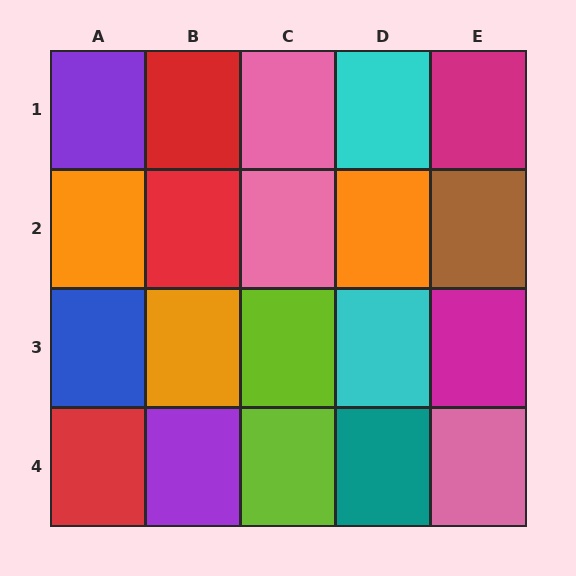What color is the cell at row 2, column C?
Pink.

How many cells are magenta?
2 cells are magenta.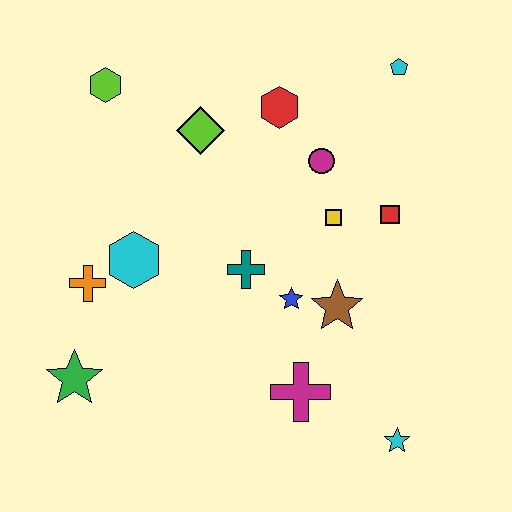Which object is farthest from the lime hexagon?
The cyan star is farthest from the lime hexagon.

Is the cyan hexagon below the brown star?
No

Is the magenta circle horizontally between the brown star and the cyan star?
No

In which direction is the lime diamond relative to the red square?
The lime diamond is to the left of the red square.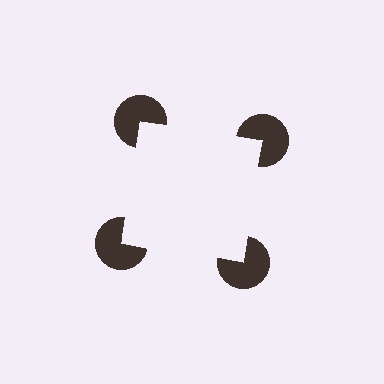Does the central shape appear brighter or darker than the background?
It typically appears slightly brighter than the background, even though no actual brightness change is drawn.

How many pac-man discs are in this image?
There are 4 — one at each vertex of the illusory square.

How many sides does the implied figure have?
4 sides.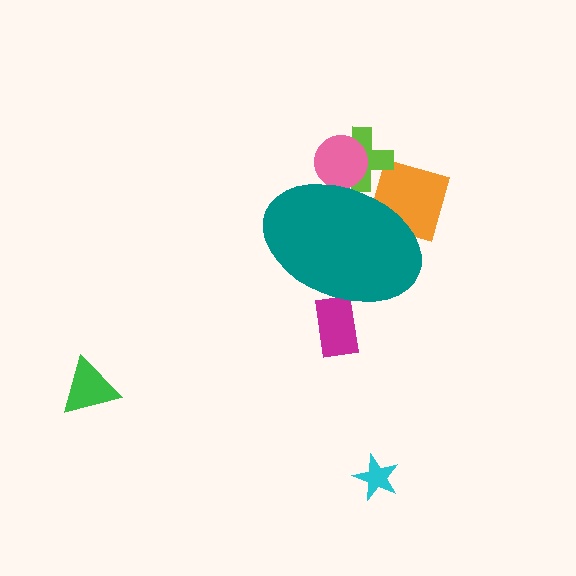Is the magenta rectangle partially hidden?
Yes, the magenta rectangle is partially hidden behind the teal ellipse.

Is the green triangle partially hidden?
No, the green triangle is fully visible.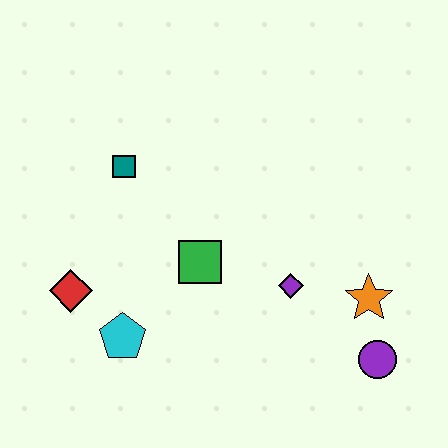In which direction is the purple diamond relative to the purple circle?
The purple diamond is to the left of the purple circle.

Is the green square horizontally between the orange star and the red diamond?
Yes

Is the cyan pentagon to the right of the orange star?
No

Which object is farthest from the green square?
The purple circle is farthest from the green square.